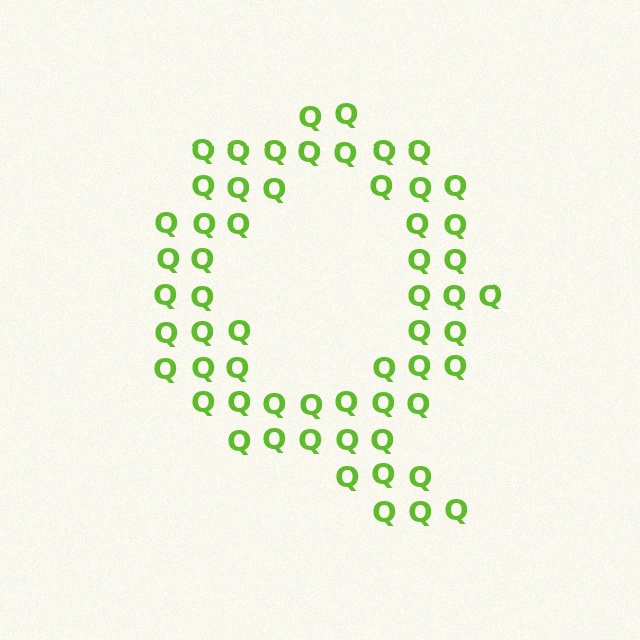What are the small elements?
The small elements are letter Q's.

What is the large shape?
The large shape is the letter Q.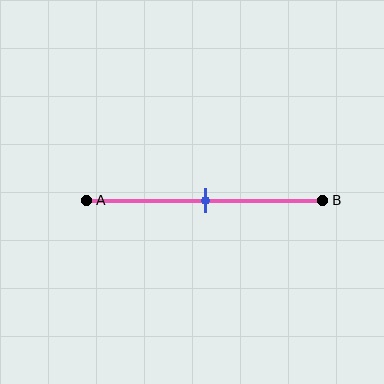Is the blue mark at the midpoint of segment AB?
Yes, the mark is approximately at the midpoint.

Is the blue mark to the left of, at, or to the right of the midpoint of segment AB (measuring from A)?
The blue mark is approximately at the midpoint of segment AB.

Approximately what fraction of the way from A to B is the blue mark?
The blue mark is approximately 50% of the way from A to B.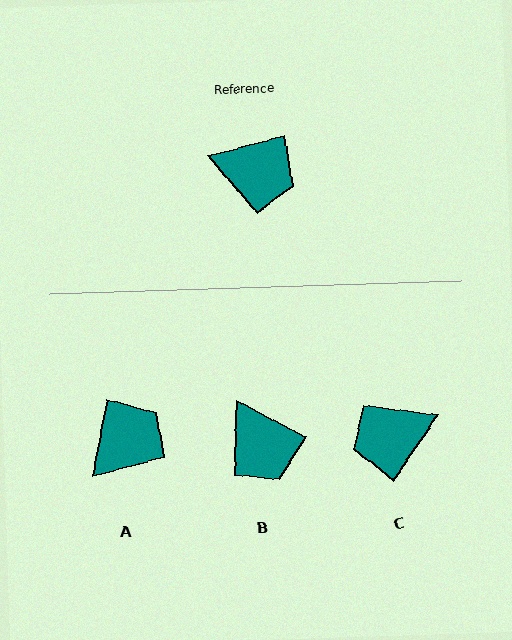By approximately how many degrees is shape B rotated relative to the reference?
Approximately 43 degrees clockwise.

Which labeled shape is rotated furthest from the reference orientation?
C, about 139 degrees away.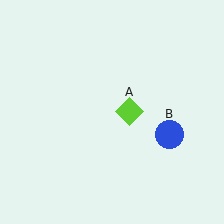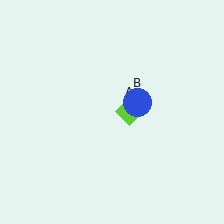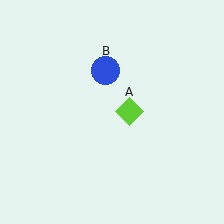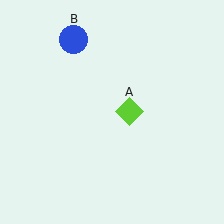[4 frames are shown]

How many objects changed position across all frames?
1 object changed position: blue circle (object B).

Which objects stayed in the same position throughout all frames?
Lime diamond (object A) remained stationary.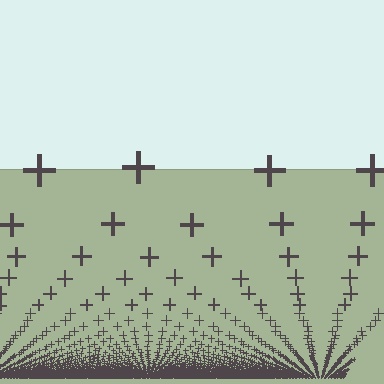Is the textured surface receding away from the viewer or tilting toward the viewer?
The surface appears to tilt toward the viewer. Texture elements get larger and sparser toward the top.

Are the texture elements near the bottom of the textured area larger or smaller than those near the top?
Smaller. The gradient is inverted — elements near the bottom are smaller and denser.